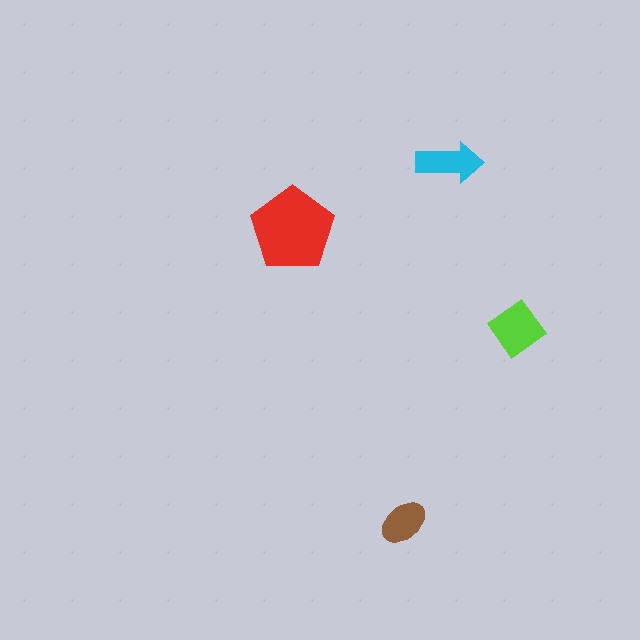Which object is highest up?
The cyan arrow is topmost.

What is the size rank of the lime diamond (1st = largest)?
2nd.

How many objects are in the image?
There are 4 objects in the image.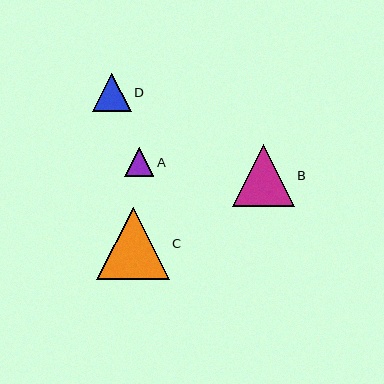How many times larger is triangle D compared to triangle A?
Triangle D is approximately 1.3 times the size of triangle A.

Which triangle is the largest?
Triangle C is the largest with a size of approximately 73 pixels.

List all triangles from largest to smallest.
From largest to smallest: C, B, D, A.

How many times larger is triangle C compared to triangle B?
Triangle C is approximately 1.2 times the size of triangle B.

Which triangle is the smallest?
Triangle A is the smallest with a size of approximately 29 pixels.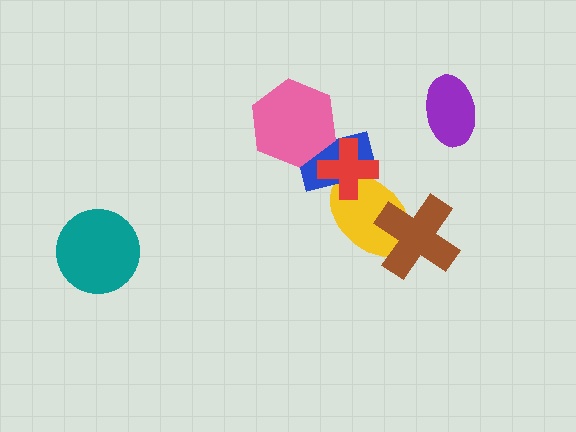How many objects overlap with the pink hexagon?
1 object overlaps with the pink hexagon.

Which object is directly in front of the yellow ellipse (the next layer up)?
The blue rectangle is directly in front of the yellow ellipse.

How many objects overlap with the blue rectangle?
3 objects overlap with the blue rectangle.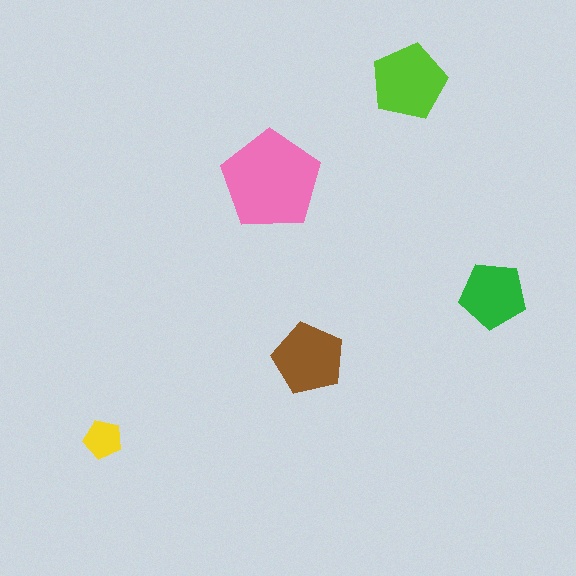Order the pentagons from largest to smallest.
the pink one, the lime one, the brown one, the green one, the yellow one.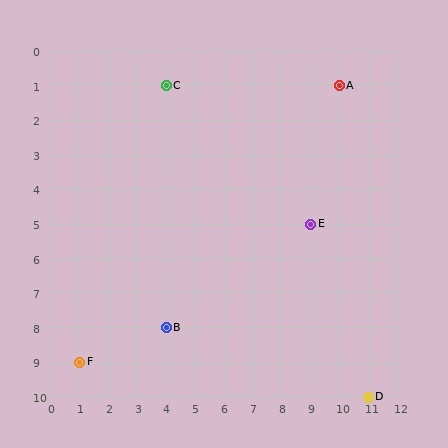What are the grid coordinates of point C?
Point C is at grid coordinates (4, 1).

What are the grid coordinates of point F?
Point F is at grid coordinates (1, 9).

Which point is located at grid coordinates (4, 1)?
Point C is at (4, 1).